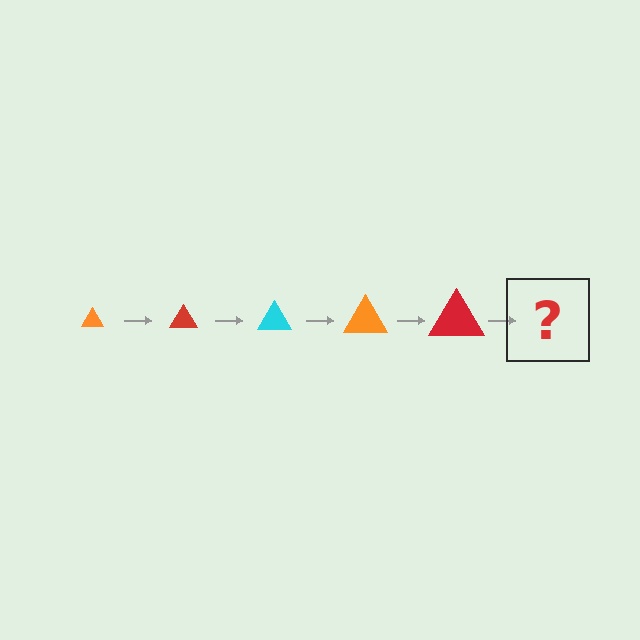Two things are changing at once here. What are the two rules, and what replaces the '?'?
The two rules are that the triangle grows larger each step and the color cycles through orange, red, and cyan. The '?' should be a cyan triangle, larger than the previous one.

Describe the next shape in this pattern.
It should be a cyan triangle, larger than the previous one.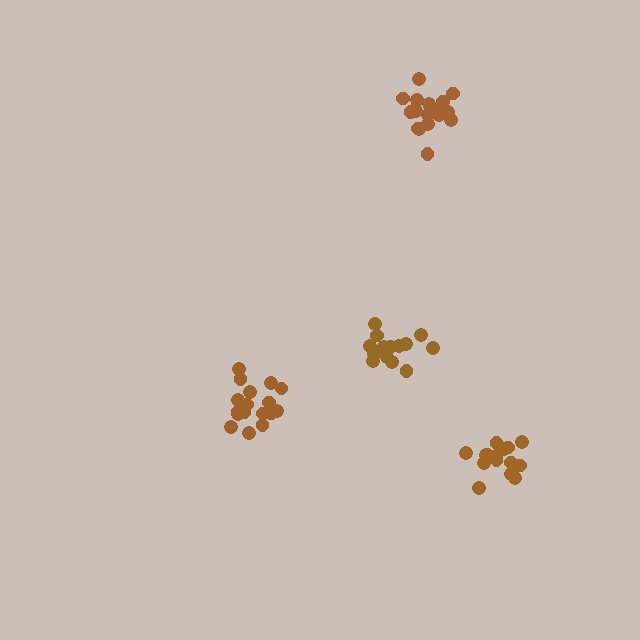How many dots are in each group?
Group 1: 18 dots, Group 2: 15 dots, Group 3: 18 dots, Group 4: 15 dots (66 total).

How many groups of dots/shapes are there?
There are 4 groups.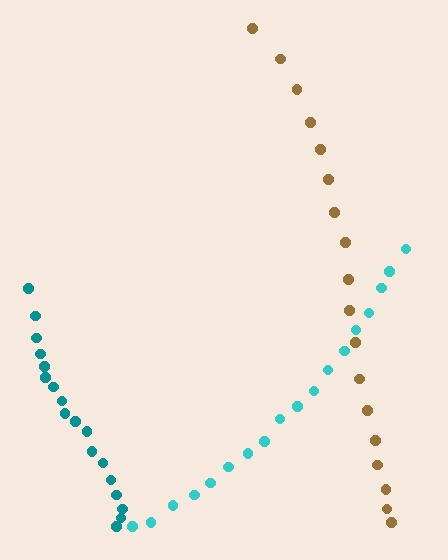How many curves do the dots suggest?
There are 3 distinct paths.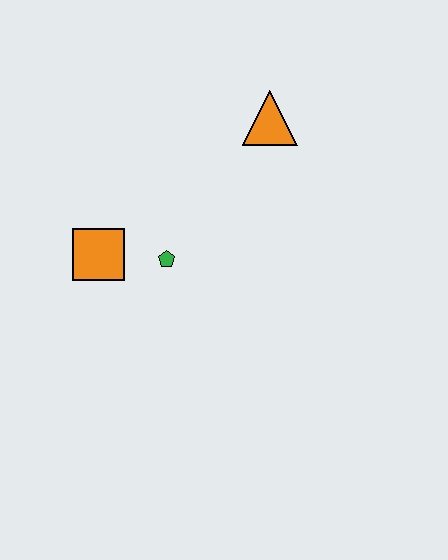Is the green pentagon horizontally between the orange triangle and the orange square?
Yes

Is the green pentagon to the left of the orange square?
No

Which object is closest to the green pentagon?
The orange square is closest to the green pentagon.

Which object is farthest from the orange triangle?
The orange square is farthest from the orange triangle.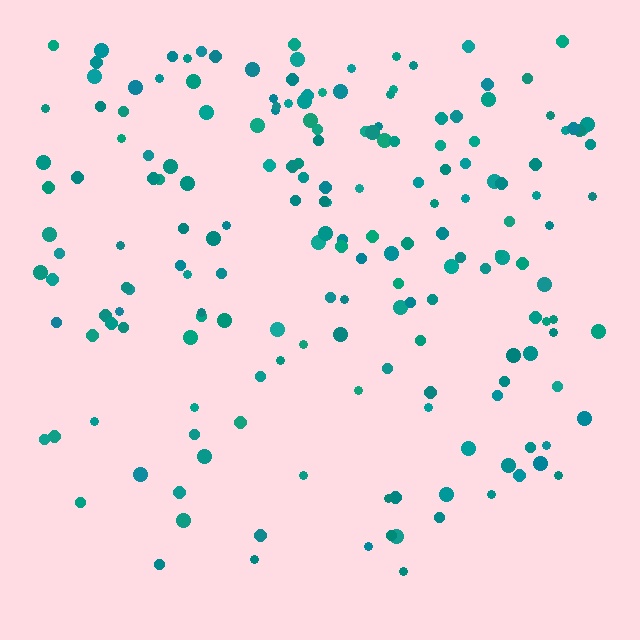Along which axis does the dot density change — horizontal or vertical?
Vertical.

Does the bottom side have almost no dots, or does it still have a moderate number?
Still a moderate number, just noticeably fewer than the top.